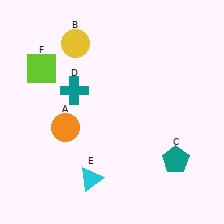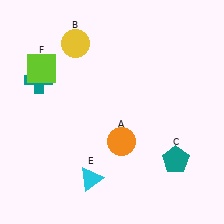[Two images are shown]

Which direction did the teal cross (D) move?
The teal cross (D) moved left.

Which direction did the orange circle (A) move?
The orange circle (A) moved right.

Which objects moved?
The objects that moved are: the orange circle (A), the teal cross (D).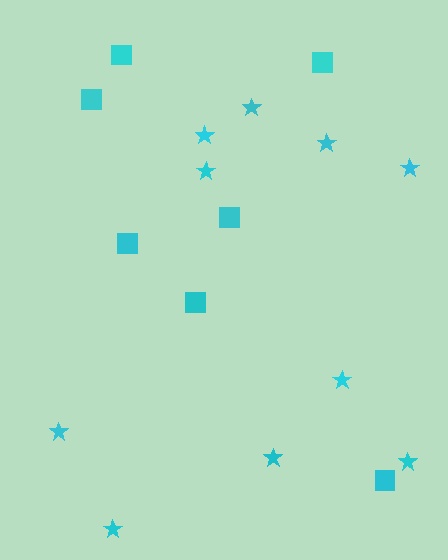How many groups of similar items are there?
There are 2 groups: one group of squares (7) and one group of stars (10).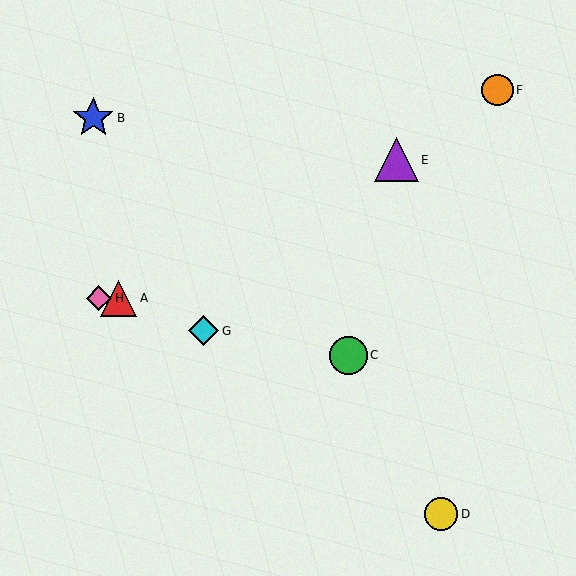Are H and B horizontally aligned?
No, H is at y≈298 and B is at y≈118.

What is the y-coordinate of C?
Object C is at y≈355.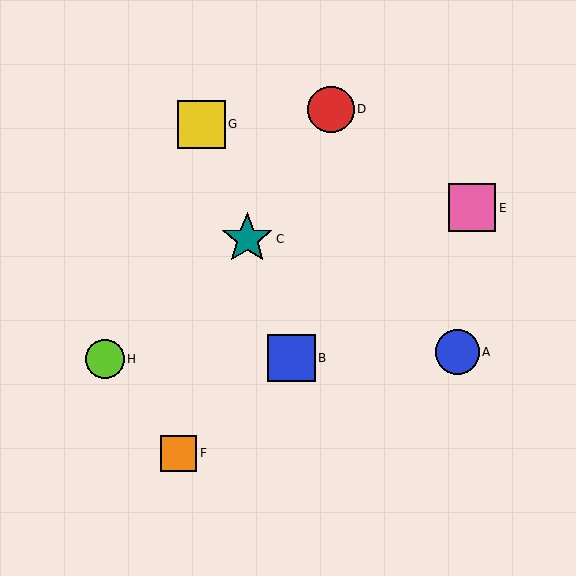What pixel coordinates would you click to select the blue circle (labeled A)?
Click at (457, 352) to select the blue circle A.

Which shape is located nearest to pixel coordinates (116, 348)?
The lime circle (labeled H) at (105, 359) is nearest to that location.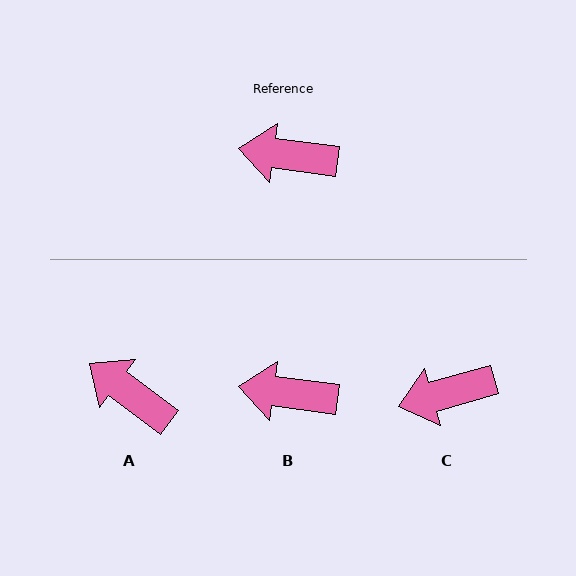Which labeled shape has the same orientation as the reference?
B.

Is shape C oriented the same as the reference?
No, it is off by about 23 degrees.